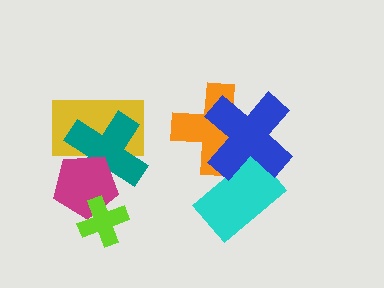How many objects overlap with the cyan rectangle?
2 objects overlap with the cyan rectangle.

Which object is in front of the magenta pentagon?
The lime cross is in front of the magenta pentagon.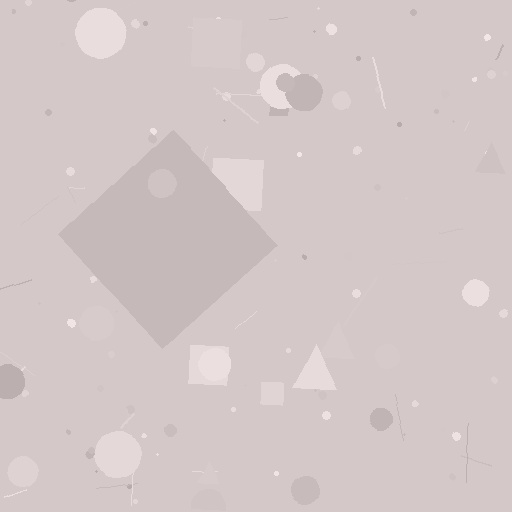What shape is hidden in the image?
A diamond is hidden in the image.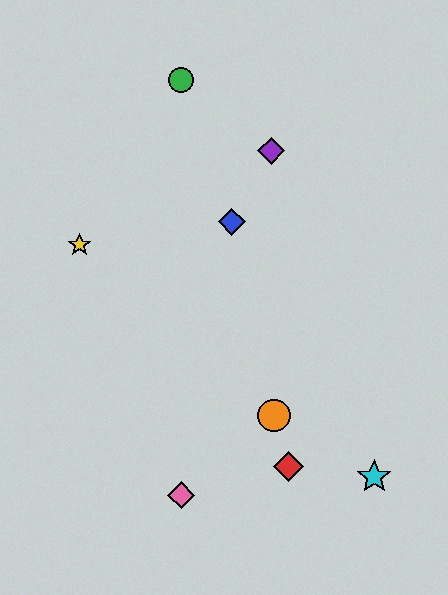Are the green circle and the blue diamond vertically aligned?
No, the green circle is at x≈181 and the blue diamond is at x≈232.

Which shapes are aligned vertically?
The green circle, the pink diamond are aligned vertically.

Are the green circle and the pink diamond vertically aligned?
Yes, both are at x≈181.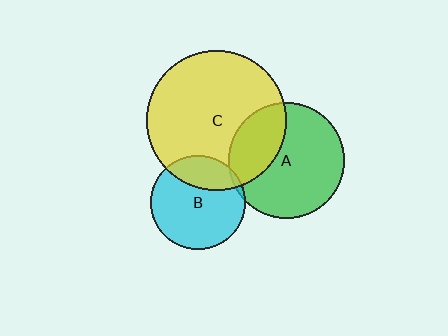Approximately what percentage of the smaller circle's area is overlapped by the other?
Approximately 5%.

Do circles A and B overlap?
Yes.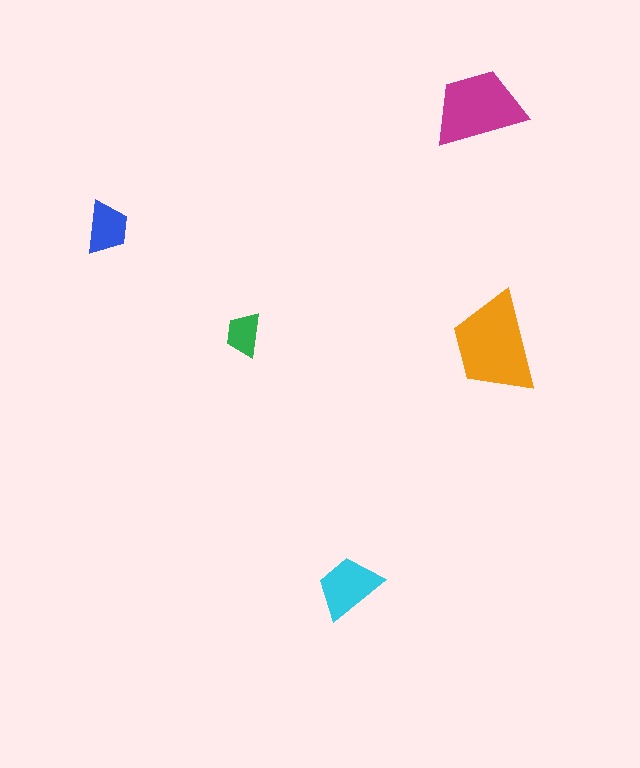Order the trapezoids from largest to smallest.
the orange one, the magenta one, the cyan one, the blue one, the green one.